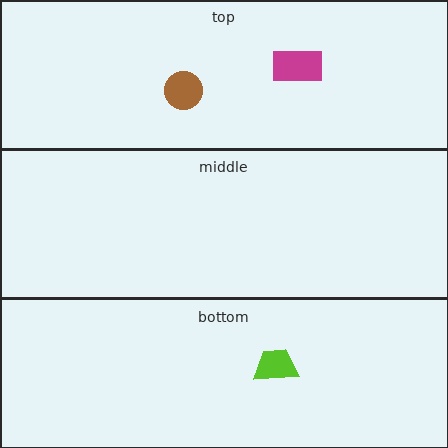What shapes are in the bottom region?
The lime trapezoid.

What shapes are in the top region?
The magenta rectangle, the brown circle.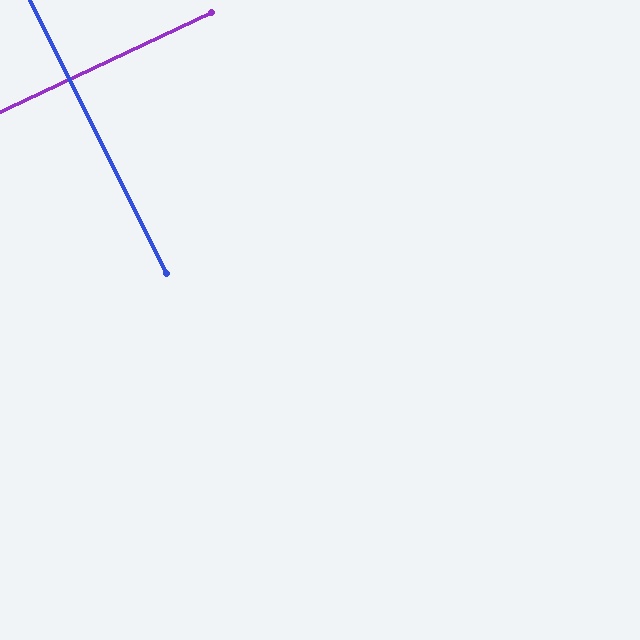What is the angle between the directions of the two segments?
Approximately 89 degrees.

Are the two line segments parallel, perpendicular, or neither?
Perpendicular — they meet at approximately 89°.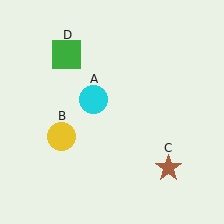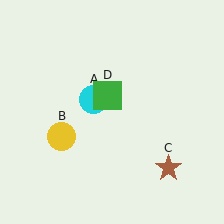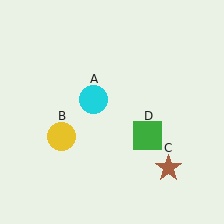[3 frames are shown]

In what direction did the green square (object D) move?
The green square (object D) moved down and to the right.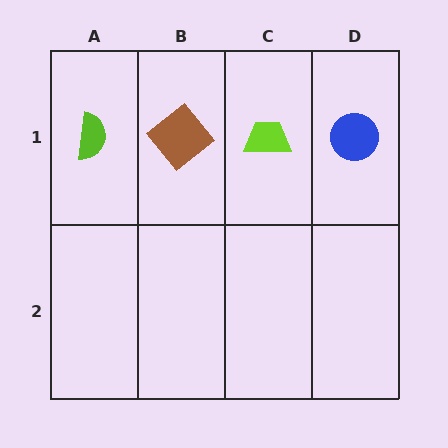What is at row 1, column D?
A blue circle.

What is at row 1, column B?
A brown diamond.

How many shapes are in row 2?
0 shapes.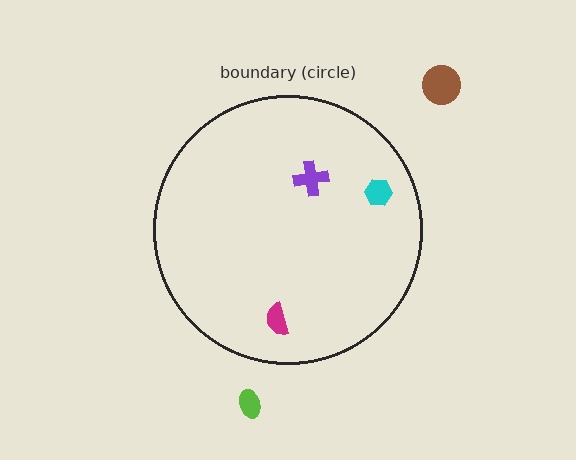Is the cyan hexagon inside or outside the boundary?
Inside.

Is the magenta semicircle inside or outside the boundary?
Inside.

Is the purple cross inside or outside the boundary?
Inside.